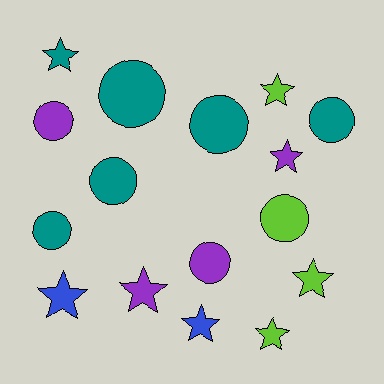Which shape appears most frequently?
Circle, with 8 objects.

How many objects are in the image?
There are 16 objects.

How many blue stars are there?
There are 2 blue stars.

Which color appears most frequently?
Teal, with 6 objects.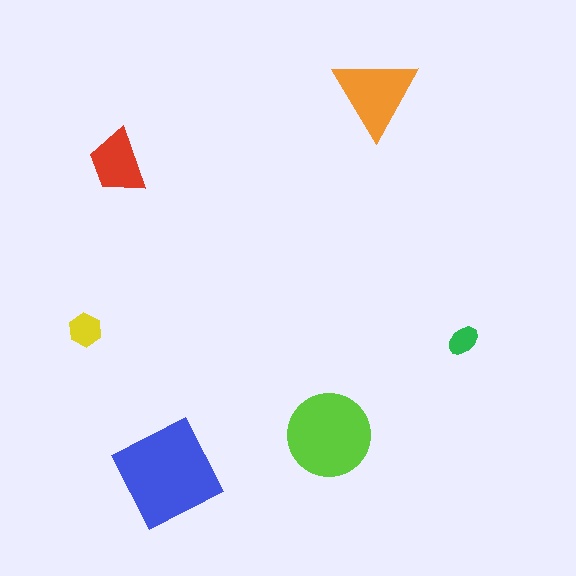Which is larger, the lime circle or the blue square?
The blue square.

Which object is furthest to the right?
The green ellipse is rightmost.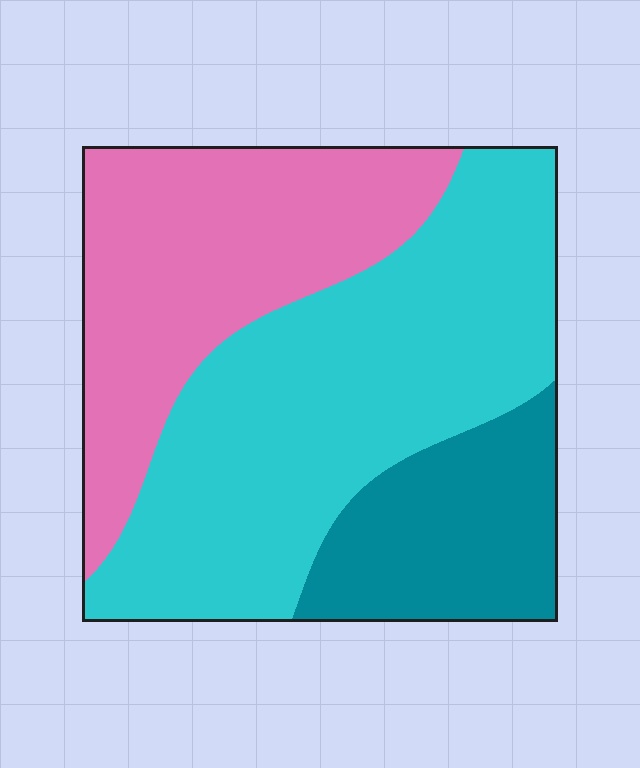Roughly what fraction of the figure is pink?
Pink takes up about one third (1/3) of the figure.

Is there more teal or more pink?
Pink.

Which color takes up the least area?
Teal, at roughly 20%.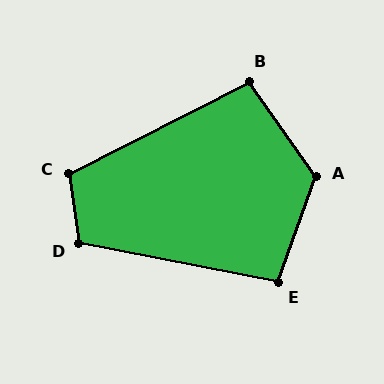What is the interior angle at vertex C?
Approximately 109 degrees (obtuse).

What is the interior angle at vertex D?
Approximately 109 degrees (obtuse).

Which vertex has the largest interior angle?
A, at approximately 126 degrees.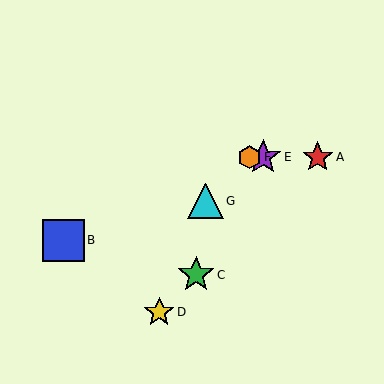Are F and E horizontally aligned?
Yes, both are at y≈157.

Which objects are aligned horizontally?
Objects A, E, F are aligned horizontally.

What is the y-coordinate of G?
Object G is at y≈201.